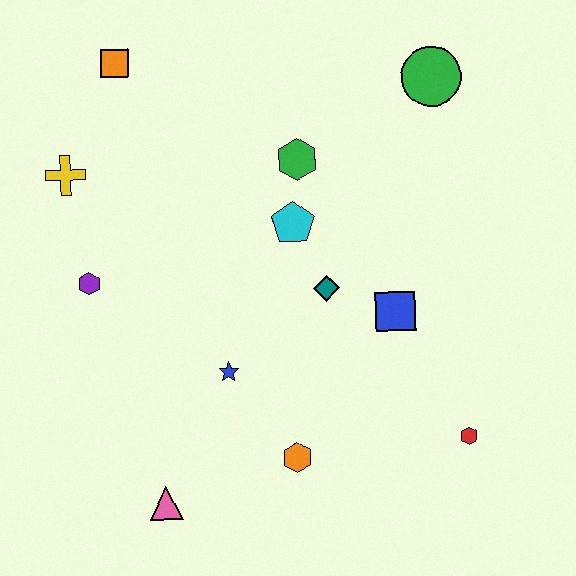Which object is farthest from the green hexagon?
The pink triangle is farthest from the green hexagon.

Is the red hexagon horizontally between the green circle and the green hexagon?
No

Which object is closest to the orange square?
The yellow cross is closest to the orange square.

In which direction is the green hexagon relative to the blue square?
The green hexagon is above the blue square.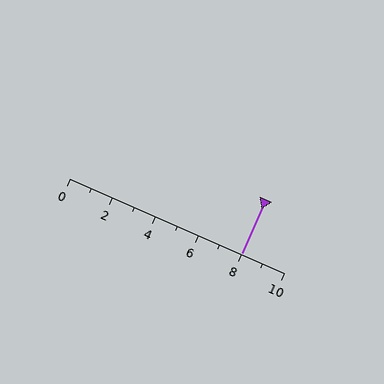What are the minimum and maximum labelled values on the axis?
The axis runs from 0 to 10.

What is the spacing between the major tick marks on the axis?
The major ticks are spaced 2 apart.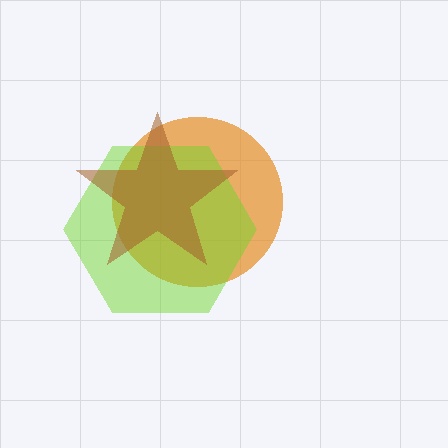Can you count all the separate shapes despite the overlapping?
Yes, there are 3 separate shapes.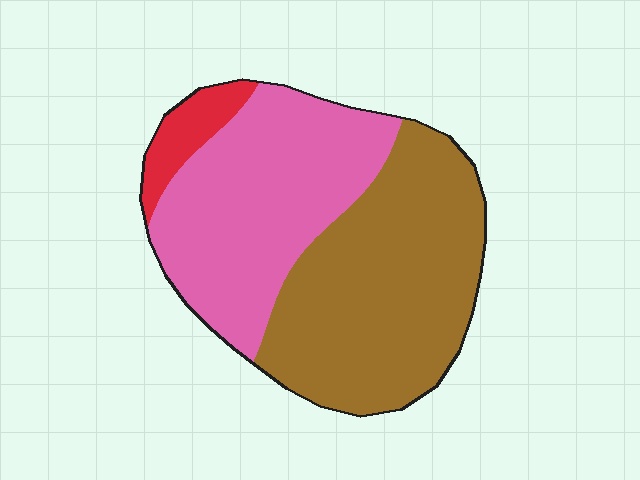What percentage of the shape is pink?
Pink takes up between a quarter and a half of the shape.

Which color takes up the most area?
Brown, at roughly 50%.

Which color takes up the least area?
Red, at roughly 5%.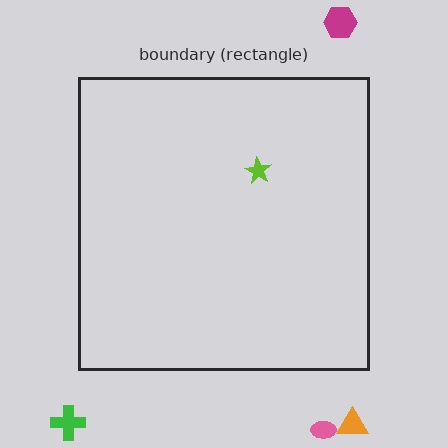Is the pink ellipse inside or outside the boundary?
Outside.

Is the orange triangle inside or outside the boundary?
Outside.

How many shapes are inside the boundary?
1 inside, 4 outside.